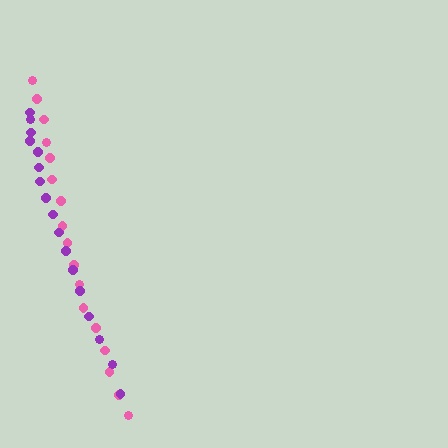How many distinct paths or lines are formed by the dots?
There are 2 distinct paths.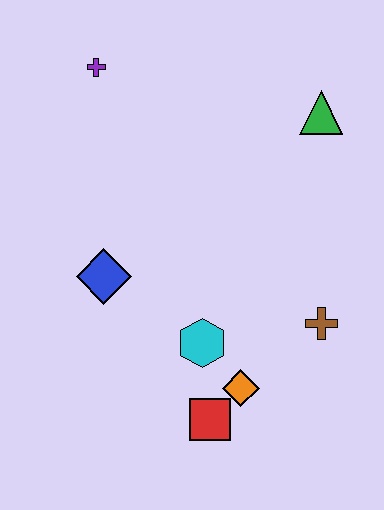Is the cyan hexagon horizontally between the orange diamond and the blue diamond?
Yes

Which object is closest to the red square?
The orange diamond is closest to the red square.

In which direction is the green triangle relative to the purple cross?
The green triangle is to the right of the purple cross.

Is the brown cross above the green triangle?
No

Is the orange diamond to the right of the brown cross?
No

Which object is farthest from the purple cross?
The red square is farthest from the purple cross.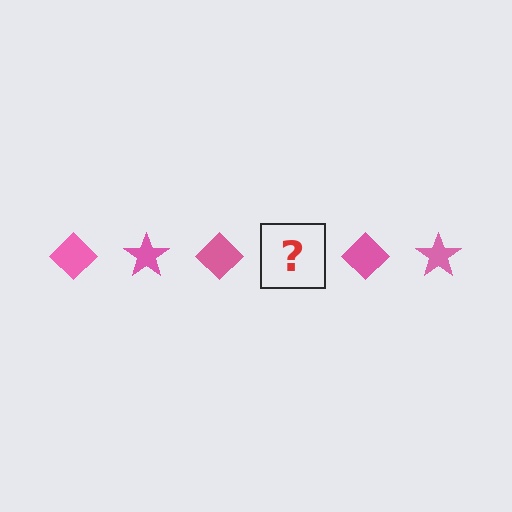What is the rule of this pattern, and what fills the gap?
The rule is that the pattern cycles through diamond, star shapes in pink. The gap should be filled with a pink star.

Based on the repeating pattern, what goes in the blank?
The blank should be a pink star.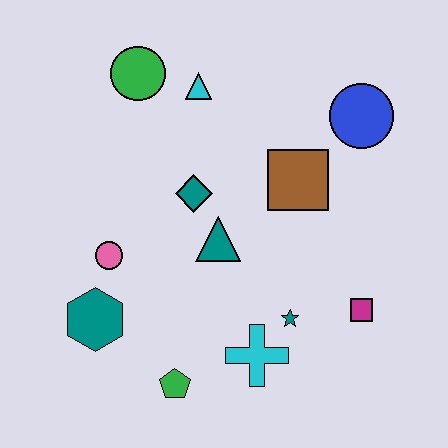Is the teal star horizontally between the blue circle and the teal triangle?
Yes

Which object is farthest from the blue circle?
The teal hexagon is farthest from the blue circle.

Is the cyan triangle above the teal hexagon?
Yes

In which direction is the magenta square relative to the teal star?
The magenta square is to the right of the teal star.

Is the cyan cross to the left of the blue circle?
Yes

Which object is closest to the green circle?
The cyan triangle is closest to the green circle.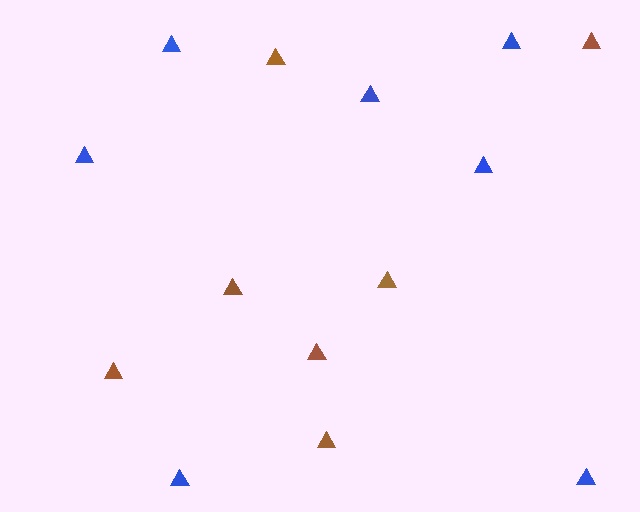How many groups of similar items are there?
There are 2 groups: one group of brown triangles (7) and one group of blue triangles (7).